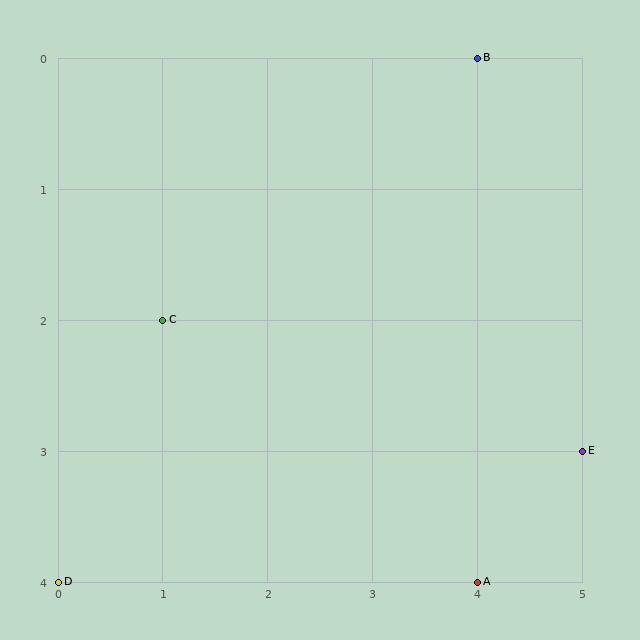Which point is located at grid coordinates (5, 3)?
Point E is at (5, 3).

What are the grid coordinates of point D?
Point D is at grid coordinates (0, 4).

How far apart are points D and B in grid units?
Points D and B are 4 columns and 4 rows apart (about 5.7 grid units diagonally).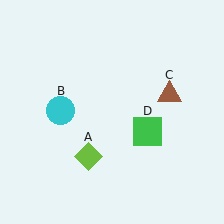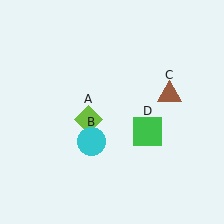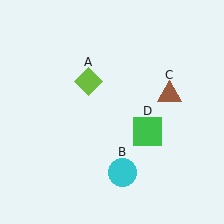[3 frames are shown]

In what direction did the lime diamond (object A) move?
The lime diamond (object A) moved up.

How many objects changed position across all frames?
2 objects changed position: lime diamond (object A), cyan circle (object B).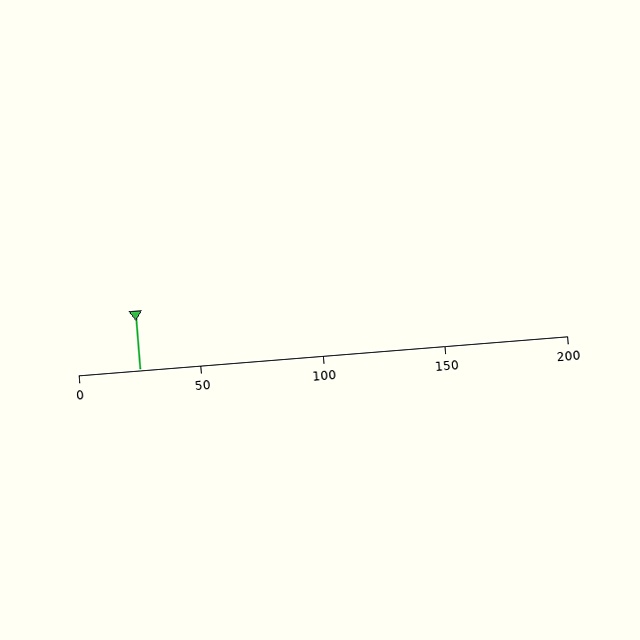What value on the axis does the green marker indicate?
The marker indicates approximately 25.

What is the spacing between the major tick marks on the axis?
The major ticks are spaced 50 apart.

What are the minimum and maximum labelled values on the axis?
The axis runs from 0 to 200.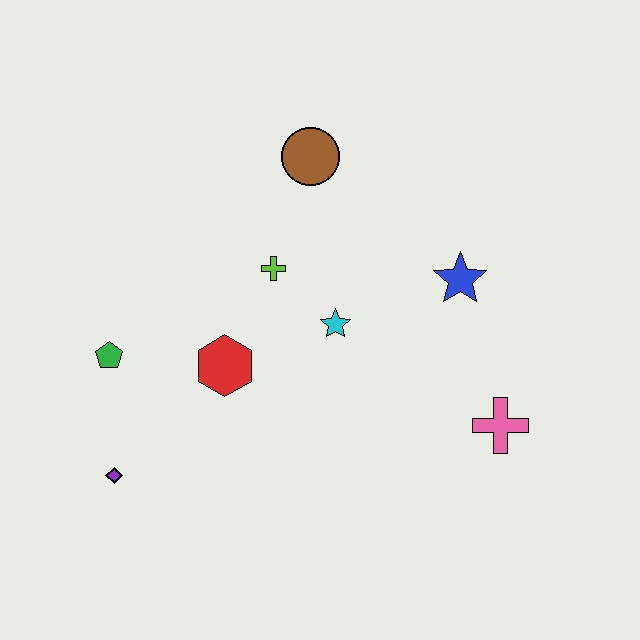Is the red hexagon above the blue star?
No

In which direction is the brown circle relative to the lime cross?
The brown circle is above the lime cross.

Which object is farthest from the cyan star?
The purple diamond is farthest from the cyan star.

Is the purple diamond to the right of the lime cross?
No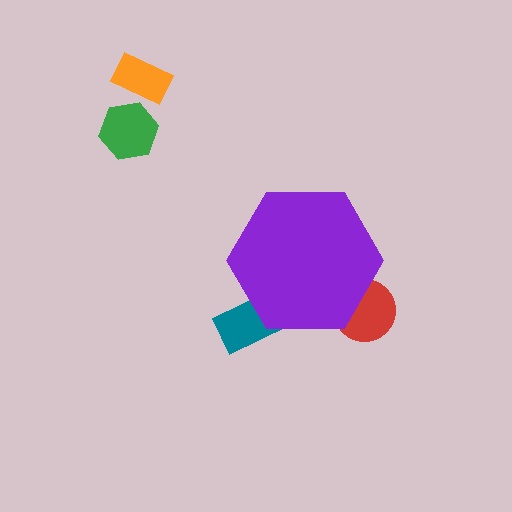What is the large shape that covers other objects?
A purple hexagon.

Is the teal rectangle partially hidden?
Yes, the teal rectangle is partially hidden behind the purple hexagon.